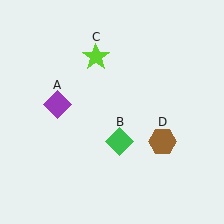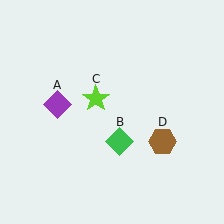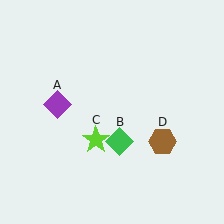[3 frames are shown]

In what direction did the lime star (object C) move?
The lime star (object C) moved down.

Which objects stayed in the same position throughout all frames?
Purple diamond (object A) and green diamond (object B) and brown hexagon (object D) remained stationary.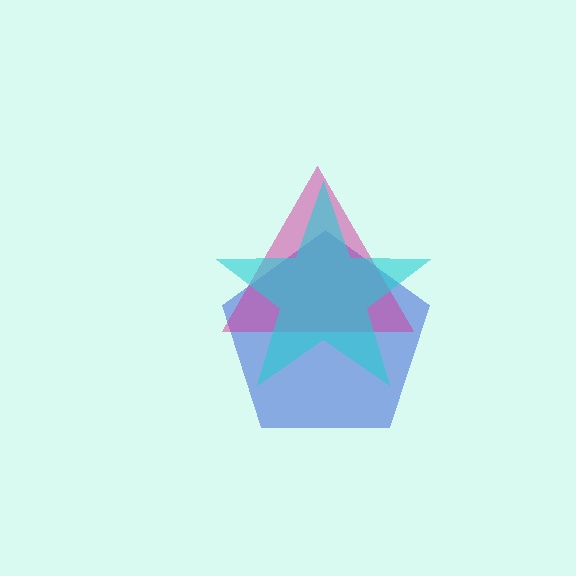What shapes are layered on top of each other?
The layered shapes are: a blue pentagon, a magenta triangle, a cyan star.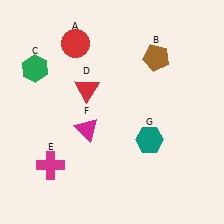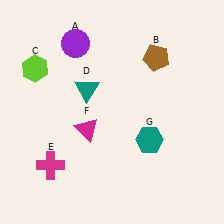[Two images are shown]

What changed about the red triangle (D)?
In Image 1, D is red. In Image 2, it changed to teal.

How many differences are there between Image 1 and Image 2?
There are 3 differences between the two images.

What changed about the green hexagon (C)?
In Image 1, C is green. In Image 2, it changed to lime.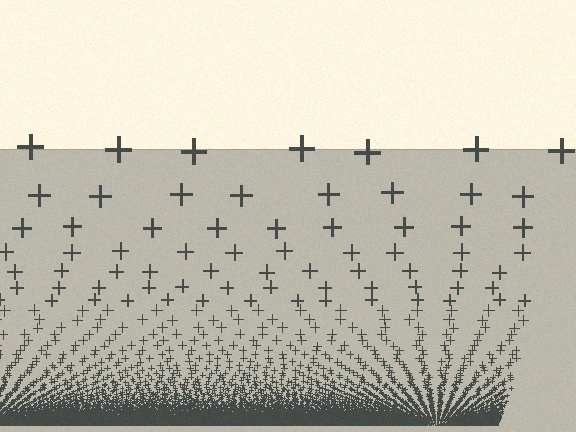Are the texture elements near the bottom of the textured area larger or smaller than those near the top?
Smaller. The gradient is inverted — elements near the bottom are smaller and denser.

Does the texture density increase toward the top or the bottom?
Density increases toward the bottom.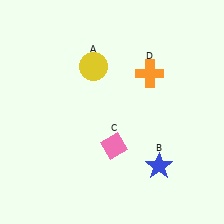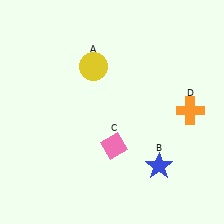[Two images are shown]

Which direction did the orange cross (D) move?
The orange cross (D) moved right.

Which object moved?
The orange cross (D) moved right.